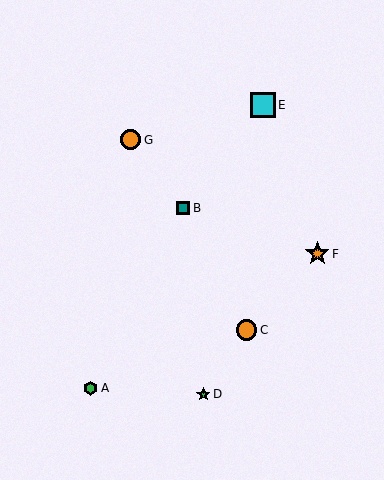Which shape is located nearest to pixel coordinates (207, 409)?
The green star (labeled D) at (203, 394) is nearest to that location.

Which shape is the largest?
The cyan square (labeled E) is the largest.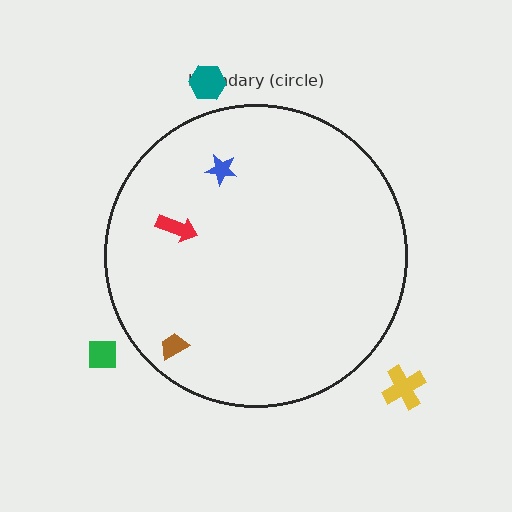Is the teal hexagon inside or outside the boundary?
Outside.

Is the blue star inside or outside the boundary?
Inside.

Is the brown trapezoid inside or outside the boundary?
Inside.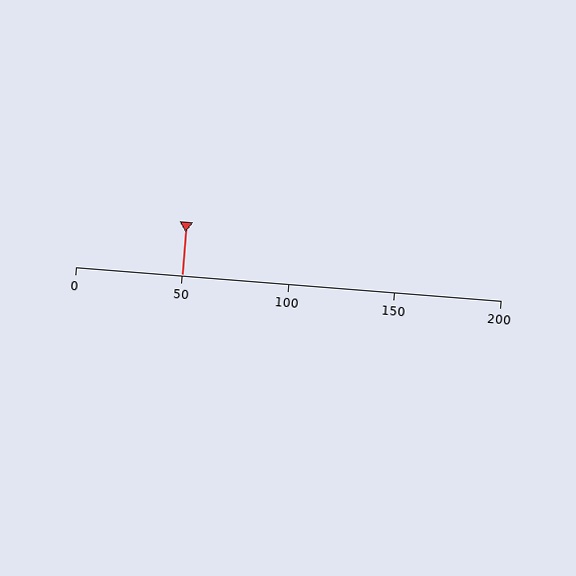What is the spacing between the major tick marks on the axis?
The major ticks are spaced 50 apart.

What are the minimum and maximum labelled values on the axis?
The axis runs from 0 to 200.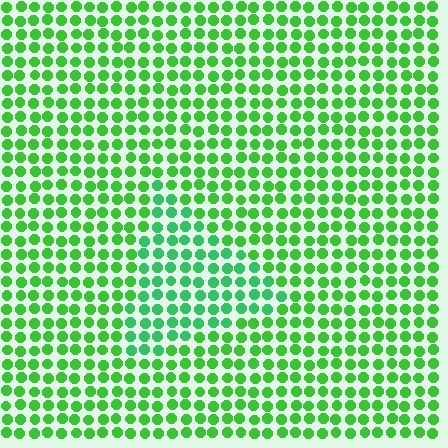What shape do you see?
I see a triangle.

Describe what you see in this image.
The image is filled with small green elements in a uniform arrangement. A triangle-shaped region is visible where the elements are tinted to a slightly different hue, forming a subtle color boundary.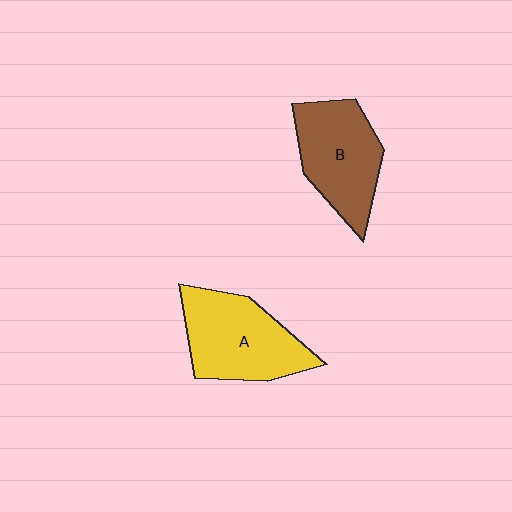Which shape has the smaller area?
Shape B (brown).